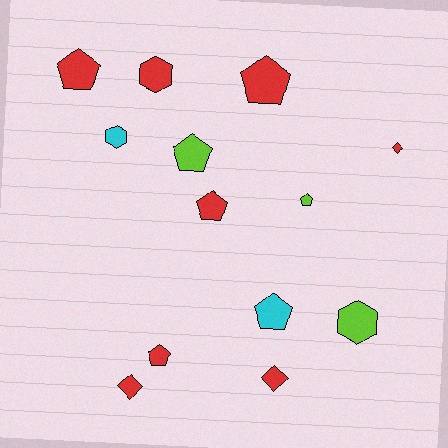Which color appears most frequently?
Red, with 8 objects.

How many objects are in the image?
There are 13 objects.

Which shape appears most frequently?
Pentagon, with 7 objects.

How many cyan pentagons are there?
There is 1 cyan pentagon.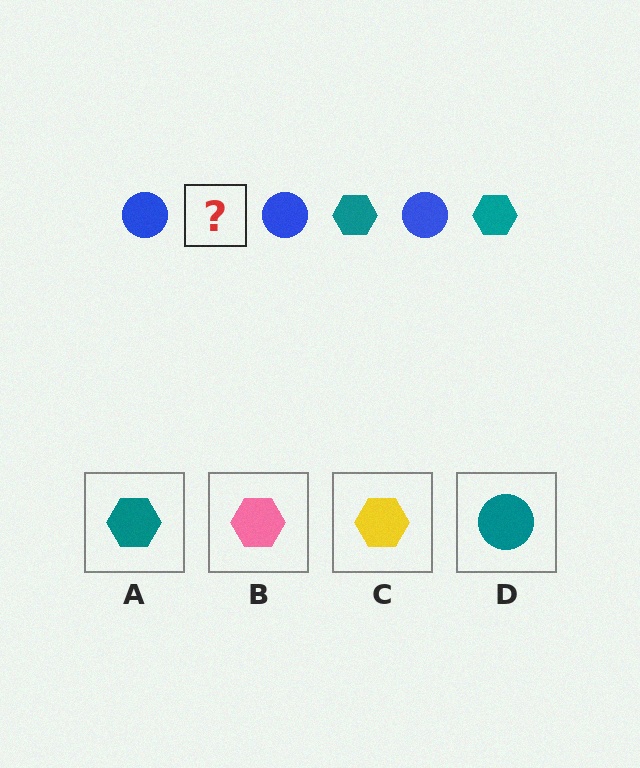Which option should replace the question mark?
Option A.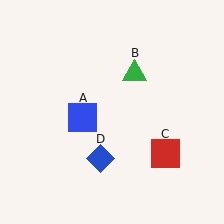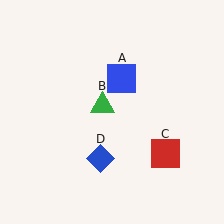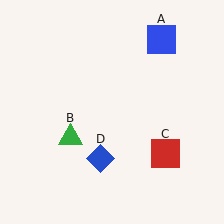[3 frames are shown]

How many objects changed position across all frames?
2 objects changed position: blue square (object A), green triangle (object B).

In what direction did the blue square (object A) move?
The blue square (object A) moved up and to the right.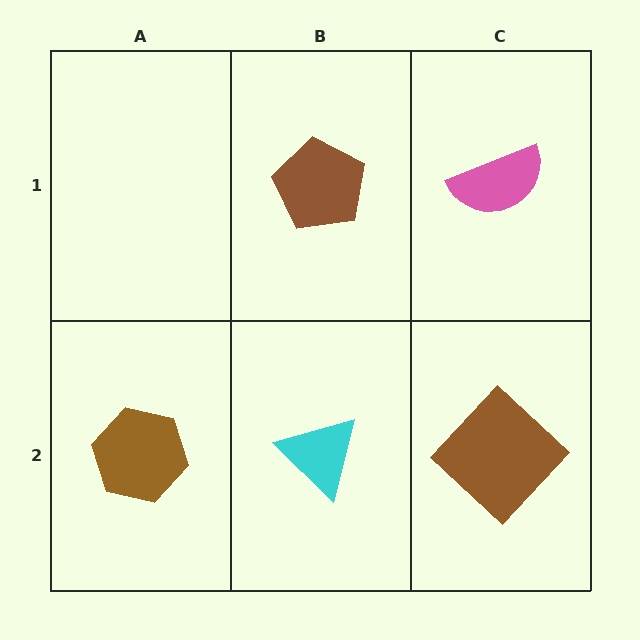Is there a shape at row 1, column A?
No, that cell is empty.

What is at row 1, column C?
A pink semicircle.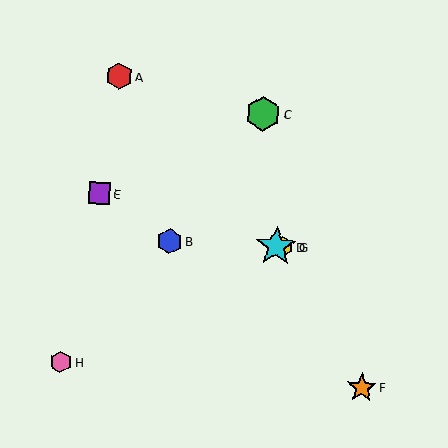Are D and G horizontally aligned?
Yes, both are at y≈247.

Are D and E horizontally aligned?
No, D is at y≈247 and E is at y≈193.